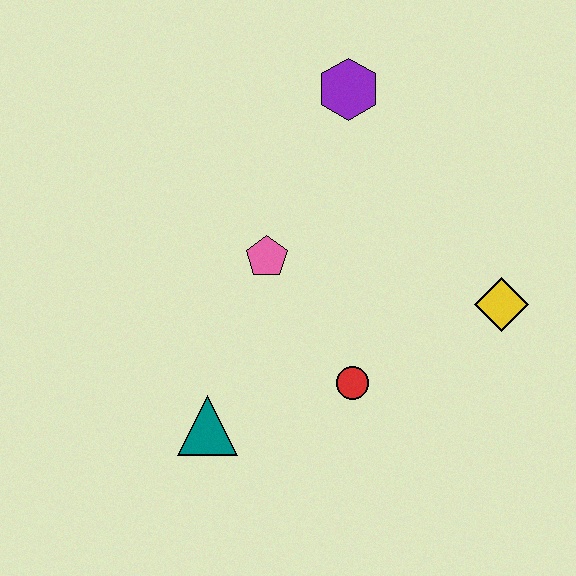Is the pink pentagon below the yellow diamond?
No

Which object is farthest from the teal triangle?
The purple hexagon is farthest from the teal triangle.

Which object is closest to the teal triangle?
The red circle is closest to the teal triangle.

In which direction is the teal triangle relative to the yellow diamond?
The teal triangle is to the left of the yellow diamond.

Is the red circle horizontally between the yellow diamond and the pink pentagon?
Yes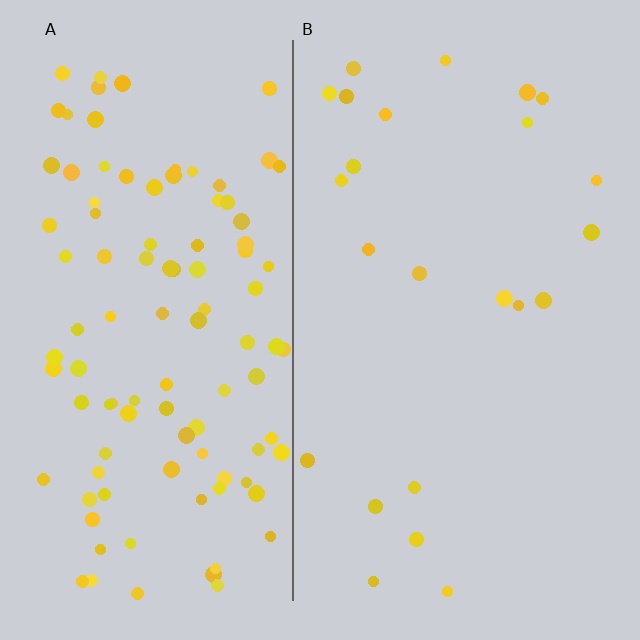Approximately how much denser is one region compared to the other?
Approximately 4.5× — region A over region B.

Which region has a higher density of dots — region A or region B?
A (the left).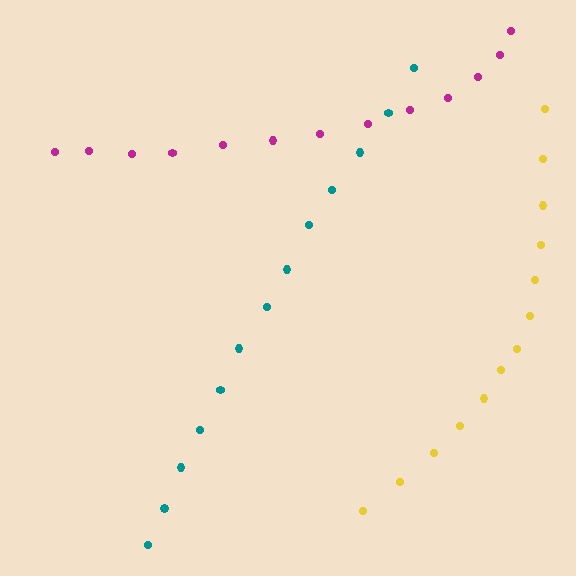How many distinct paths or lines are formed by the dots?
There are 3 distinct paths.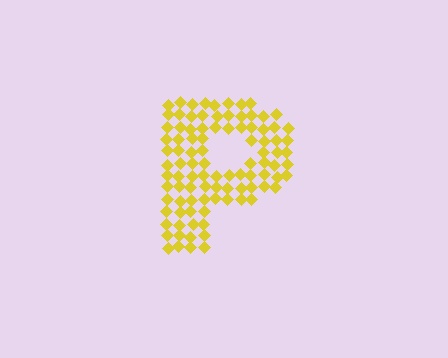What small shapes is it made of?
It is made of small diamonds.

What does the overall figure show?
The overall figure shows the letter P.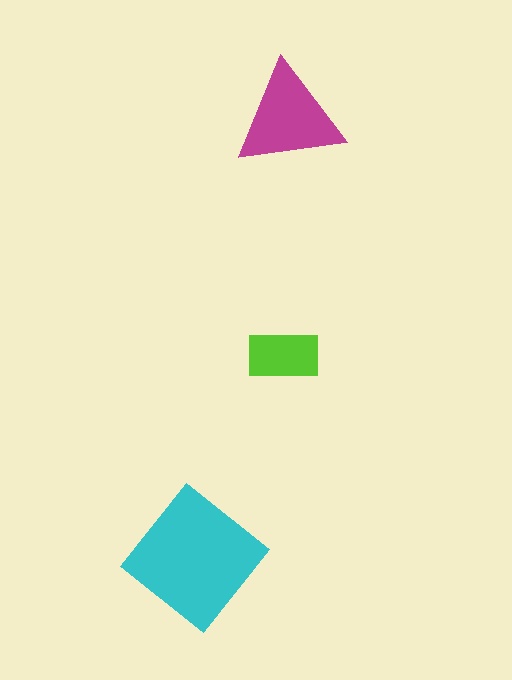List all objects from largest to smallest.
The cyan diamond, the magenta triangle, the lime rectangle.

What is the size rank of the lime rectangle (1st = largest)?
3rd.